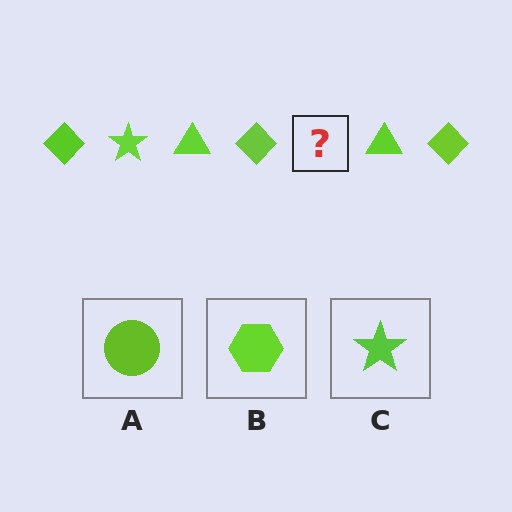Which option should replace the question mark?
Option C.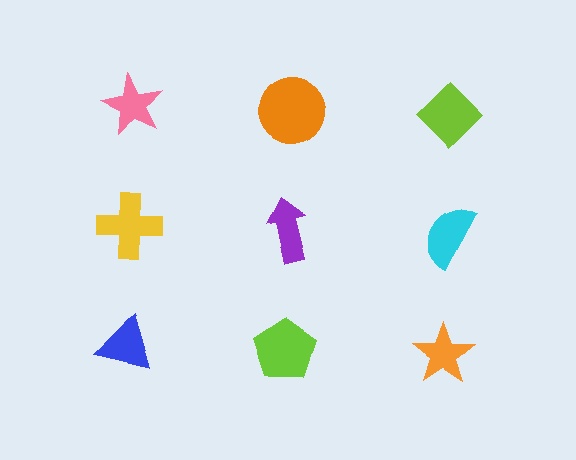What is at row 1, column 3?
A lime diamond.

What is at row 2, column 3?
A cyan semicircle.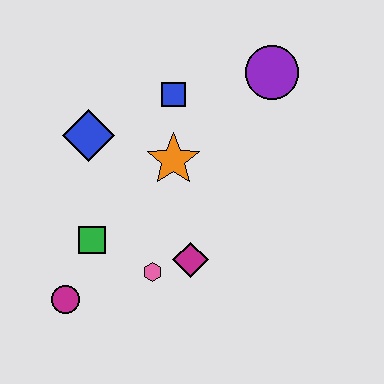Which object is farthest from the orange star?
The magenta circle is farthest from the orange star.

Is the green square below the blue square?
Yes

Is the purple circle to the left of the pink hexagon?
No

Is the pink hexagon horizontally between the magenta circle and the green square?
No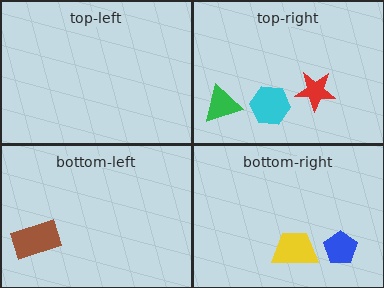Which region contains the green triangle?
The top-right region.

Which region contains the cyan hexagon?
The top-right region.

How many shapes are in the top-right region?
3.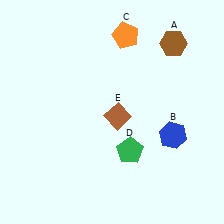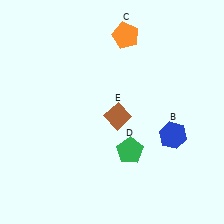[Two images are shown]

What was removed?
The brown hexagon (A) was removed in Image 2.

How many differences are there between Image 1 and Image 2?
There is 1 difference between the two images.